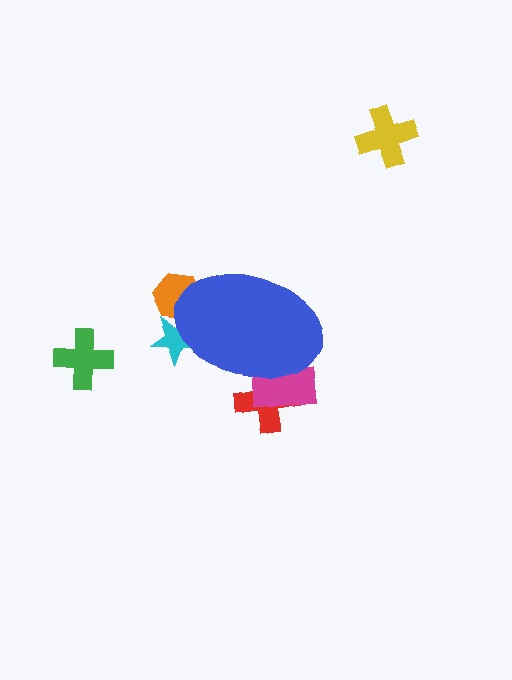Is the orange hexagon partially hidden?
Yes, the orange hexagon is partially hidden behind the blue ellipse.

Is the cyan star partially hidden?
Yes, the cyan star is partially hidden behind the blue ellipse.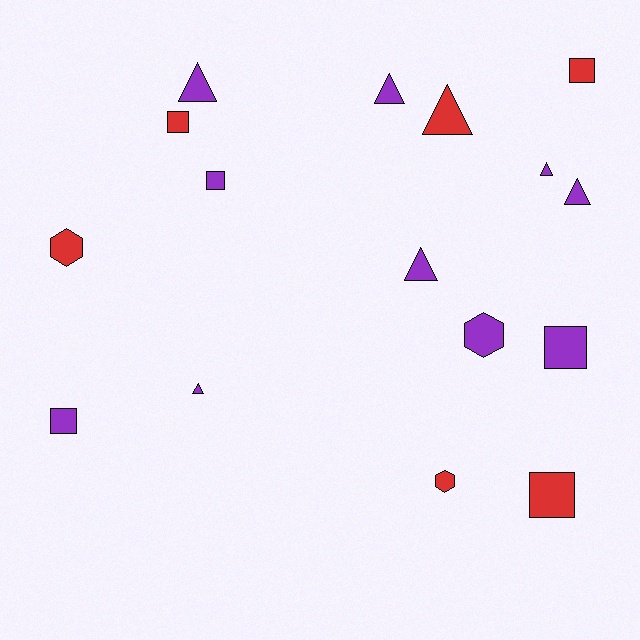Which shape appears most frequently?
Triangle, with 7 objects.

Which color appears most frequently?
Purple, with 10 objects.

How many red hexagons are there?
There are 2 red hexagons.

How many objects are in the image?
There are 16 objects.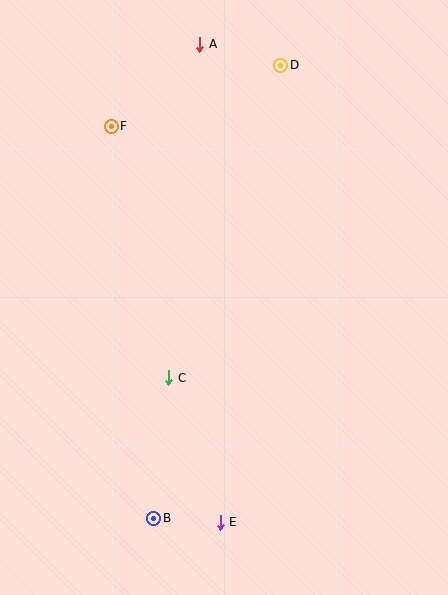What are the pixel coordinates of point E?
Point E is at (220, 522).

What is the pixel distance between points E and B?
The distance between E and B is 67 pixels.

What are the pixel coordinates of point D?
Point D is at (281, 65).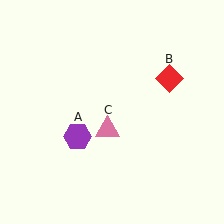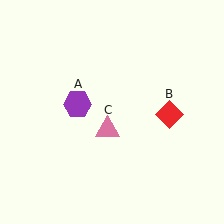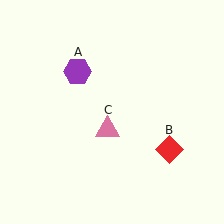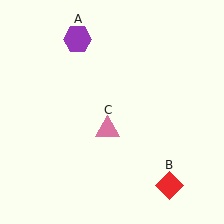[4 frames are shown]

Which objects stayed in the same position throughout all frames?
Pink triangle (object C) remained stationary.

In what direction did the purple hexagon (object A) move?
The purple hexagon (object A) moved up.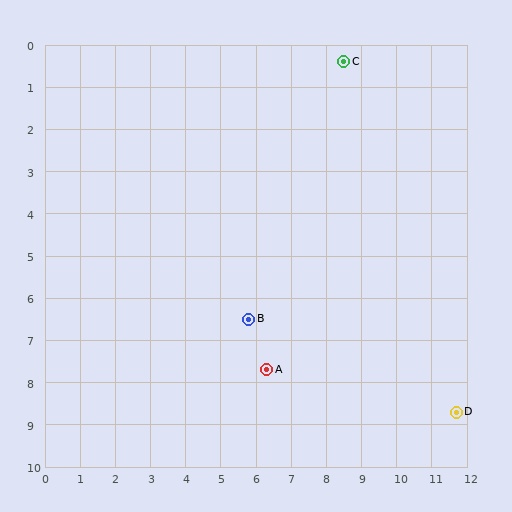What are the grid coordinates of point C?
Point C is at approximately (8.5, 0.4).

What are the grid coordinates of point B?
Point B is at approximately (5.8, 6.5).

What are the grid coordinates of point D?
Point D is at approximately (11.7, 8.7).